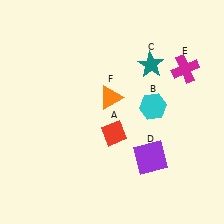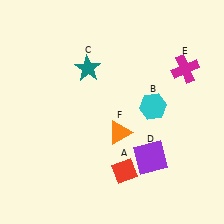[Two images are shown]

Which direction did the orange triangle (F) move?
The orange triangle (F) moved down.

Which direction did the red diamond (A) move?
The red diamond (A) moved down.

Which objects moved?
The objects that moved are: the red diamond (A), the teal star (C), the orange triangle (F).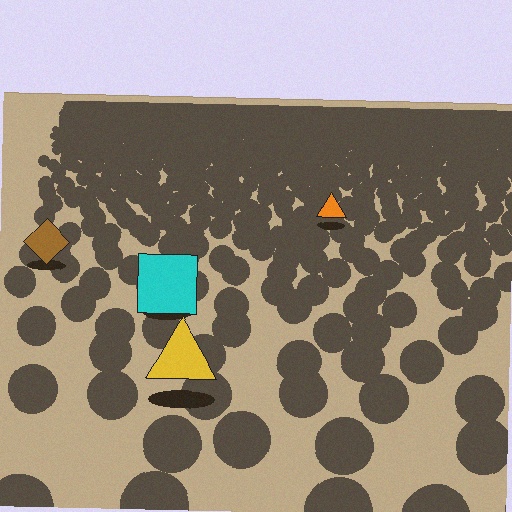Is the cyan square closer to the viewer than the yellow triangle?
No. The yellow triangle is closer — you can tell from the texture gradient: the ground texture is coarser near it.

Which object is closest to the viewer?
The yellow triangle is closest. The texture marks near it are larger and more spread out.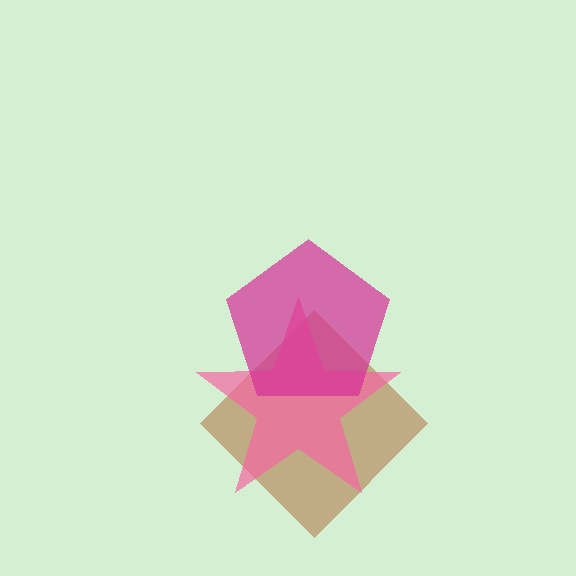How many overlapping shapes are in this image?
There are 3 overlapping shapes in the image.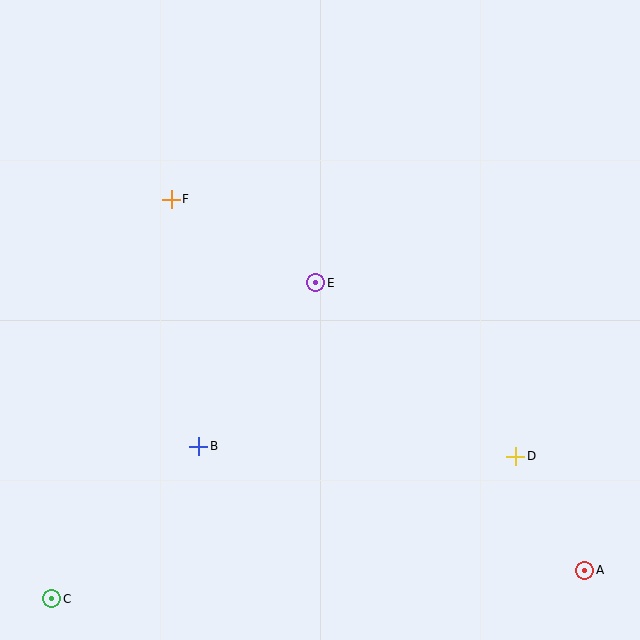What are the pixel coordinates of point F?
Point F is at (171, 199).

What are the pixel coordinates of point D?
Point D is at (516, 456).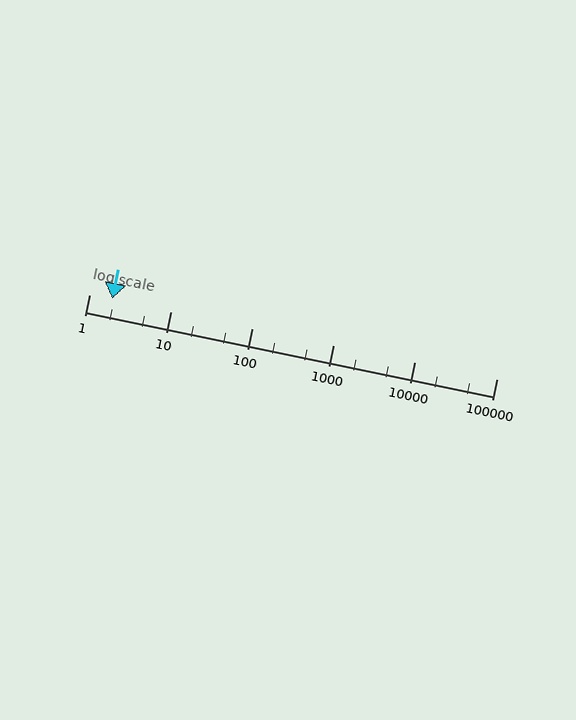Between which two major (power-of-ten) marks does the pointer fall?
The pointer is between 1 and 10.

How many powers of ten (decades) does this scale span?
The scale spans 5 decades, from 1 to 100000.